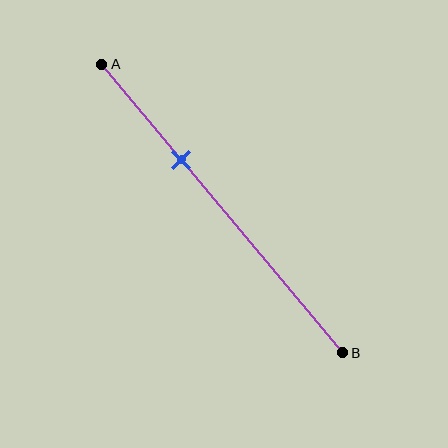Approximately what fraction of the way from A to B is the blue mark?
The blue mark is approximately 35% of the way from A to B.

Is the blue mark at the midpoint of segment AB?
No, the mark is at about 35% from A, not at the 50% midpoint.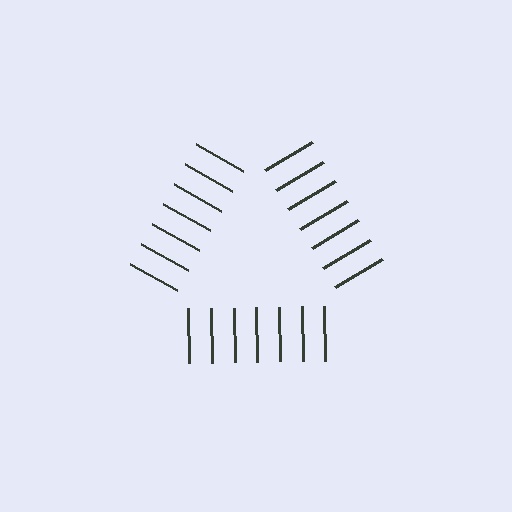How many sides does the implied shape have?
3 sides — the line-ends trace a triangle.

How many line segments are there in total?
21 — 7 along each of the 3 edges.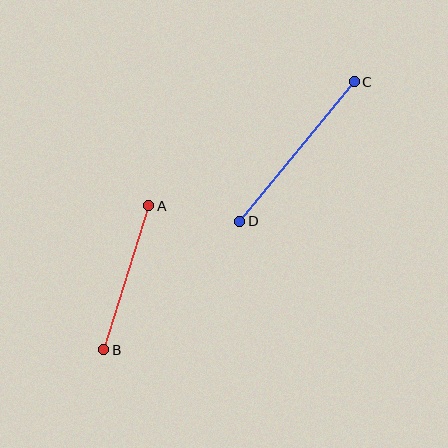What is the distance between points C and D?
The distance is approximately 180 pixels.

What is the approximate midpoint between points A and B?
The midpoint is at approximately (126, 278) pixels.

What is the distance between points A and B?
The distance is approximately 151 pixels.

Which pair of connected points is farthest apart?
Points C and D are farthest apart.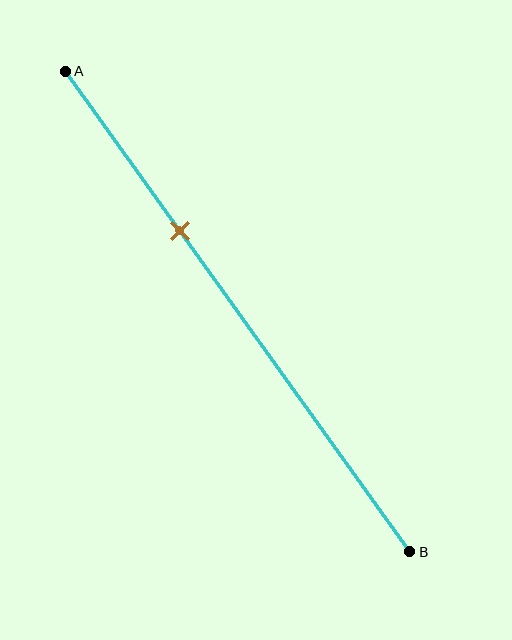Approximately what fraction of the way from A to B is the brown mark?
The brown mark is approximately 35% of the way from A to B.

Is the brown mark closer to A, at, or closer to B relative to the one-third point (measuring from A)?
The brown mark is approximately at the one-third point of segment AB.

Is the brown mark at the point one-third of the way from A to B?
Yes, the mark is approximately at the one-third point.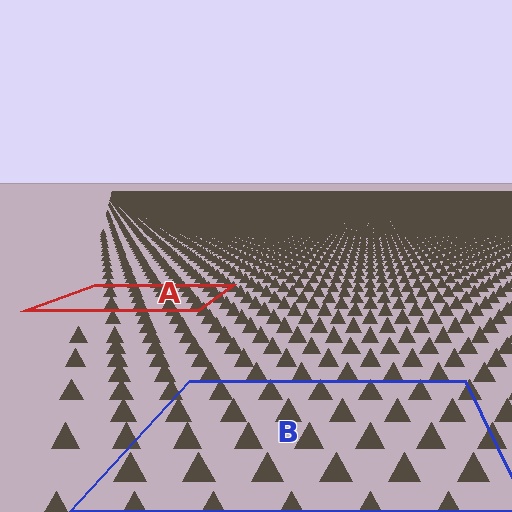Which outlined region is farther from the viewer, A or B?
Region A is farther from the viewer — the texture elements inside it appear smaller and more densely packed.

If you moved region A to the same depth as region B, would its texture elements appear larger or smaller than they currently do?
They would appear larger. At a closer depth, the same texture elements are projected at a bigger on-screen size.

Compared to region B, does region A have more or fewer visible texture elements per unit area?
Region A has more texture elements per unit area — they are packed more densely because it is farther away.